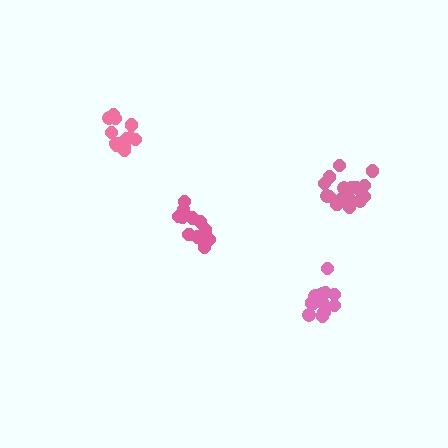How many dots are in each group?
Group 1: 13 dots, Group 2: 15 dots, Group 3: 17 dots, Group 4: 14 dots (59 total).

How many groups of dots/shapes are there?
There are 4 groups.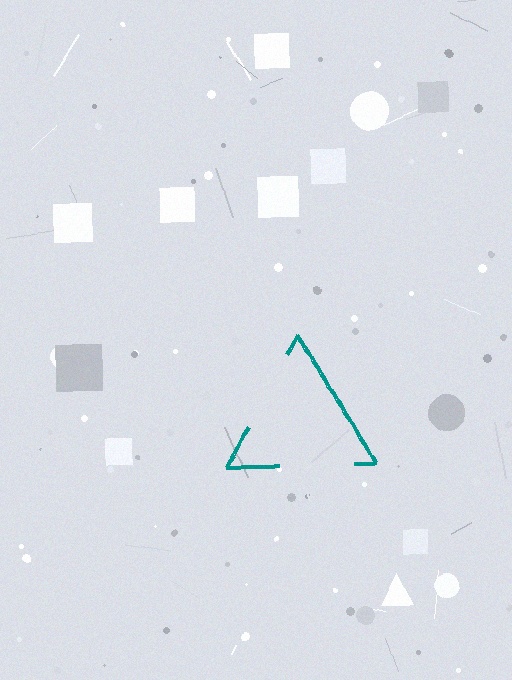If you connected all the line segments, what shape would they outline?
They would outline a triangle.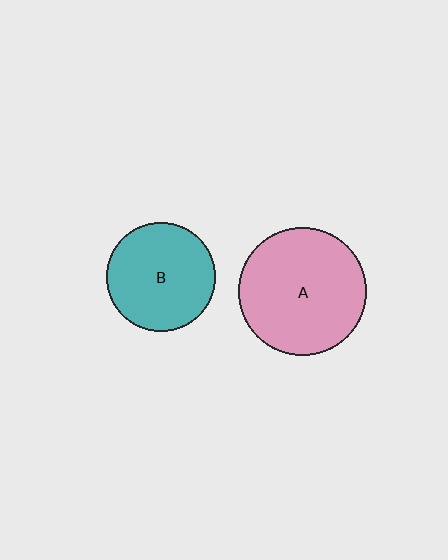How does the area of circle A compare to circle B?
Approximately 1.4 times.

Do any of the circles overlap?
No, none of the circles overlap.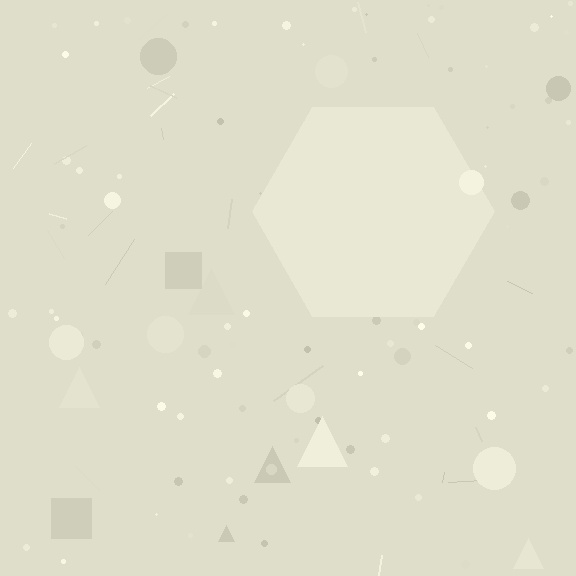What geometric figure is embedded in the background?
A hexagon is embedded in the background.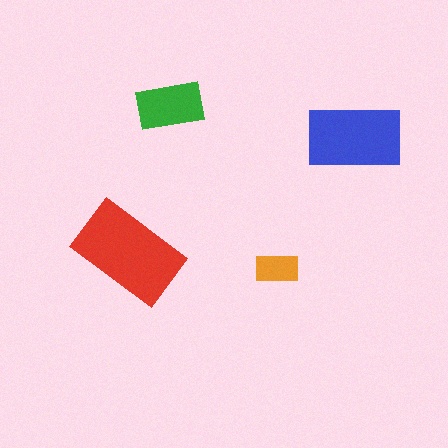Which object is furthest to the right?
The blue rectangle is rightmost.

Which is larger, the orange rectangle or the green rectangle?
The green one.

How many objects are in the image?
There are 4 objects in the image.